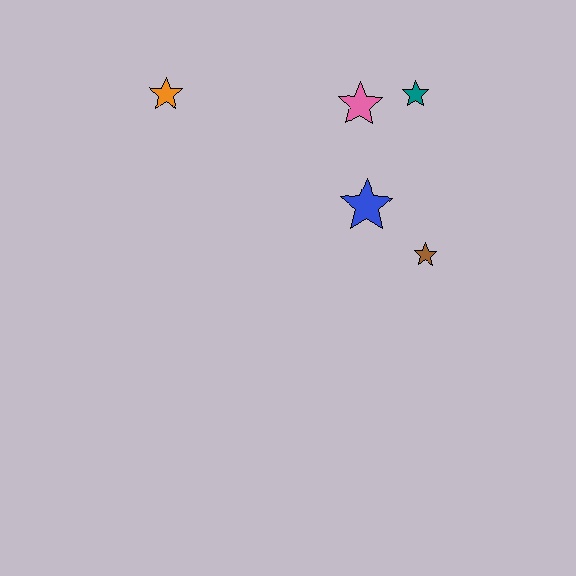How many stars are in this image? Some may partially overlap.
There are 5 stars.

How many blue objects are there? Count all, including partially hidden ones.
There is 1 blue object.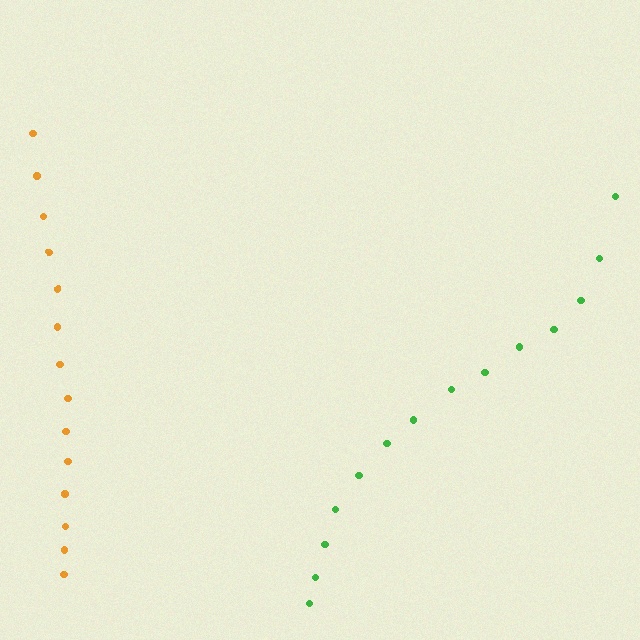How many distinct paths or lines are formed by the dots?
There are 2 distinct paths.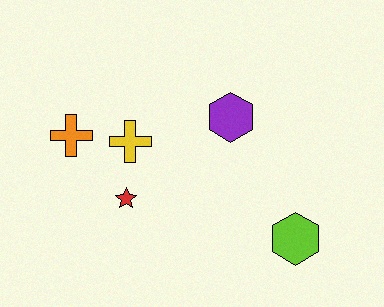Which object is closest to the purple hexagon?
The yellow cross is closest to the purple hexagon.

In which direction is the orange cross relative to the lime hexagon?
The orange cross is to the left of the lime hexagon.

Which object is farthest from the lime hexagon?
The orange cross is farthest from the lime hexagon.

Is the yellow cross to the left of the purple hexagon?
Yes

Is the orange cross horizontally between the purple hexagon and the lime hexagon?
No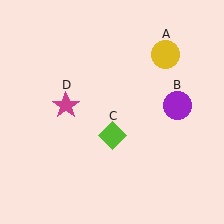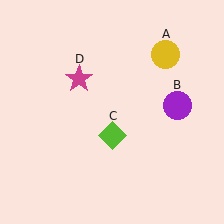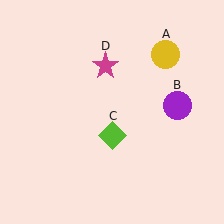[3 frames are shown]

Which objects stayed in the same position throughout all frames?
Yellow circle (object A) and purple circle (object B) and lime diamond (object C) remained stationary.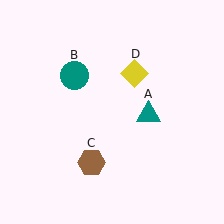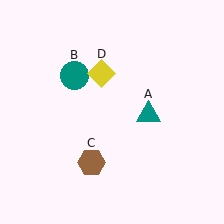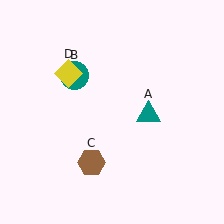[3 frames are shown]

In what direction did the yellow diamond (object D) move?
The yellow diamond (object D) moved left.